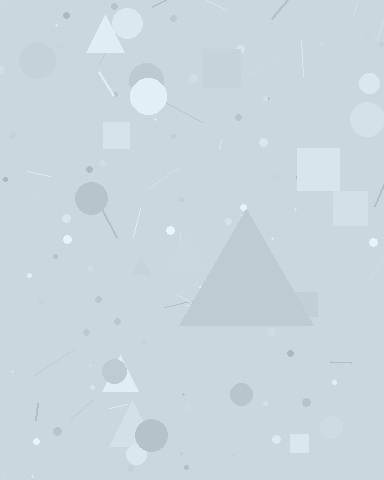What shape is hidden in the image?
A triangle is hidden in the image.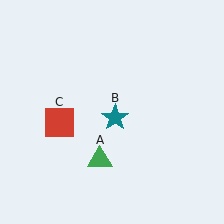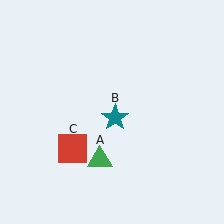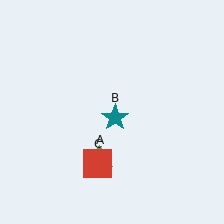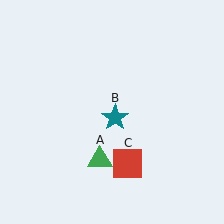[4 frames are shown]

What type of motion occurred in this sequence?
The red square (object C) rotated counterclockwise around the center of the scene.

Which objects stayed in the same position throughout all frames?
Green triangle (object A) and teal star (object B) remained stationary.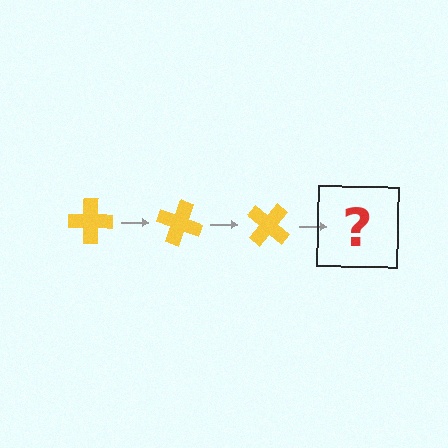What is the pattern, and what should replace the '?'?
The pattern is that the cross rotates 20 degrees each step. The '?' should be a yellow cross rotated 60 degrees.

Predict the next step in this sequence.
The next step is a yellow cross rotated 60 degrees.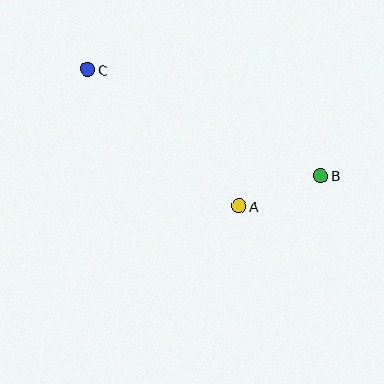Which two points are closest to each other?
Points A and B are closest to each other.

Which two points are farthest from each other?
Points B and C are farthest from each other.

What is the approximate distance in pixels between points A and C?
The distance between A and C is approximately 204 pixels.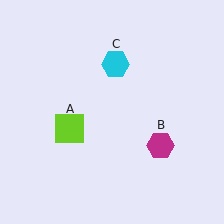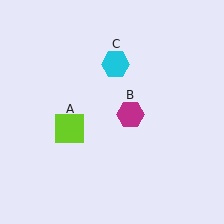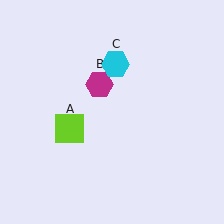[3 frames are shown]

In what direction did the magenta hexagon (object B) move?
The magenta hexagon (object B) moved up and to the left.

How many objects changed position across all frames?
1 object changed position: magenta hexagon (object B).